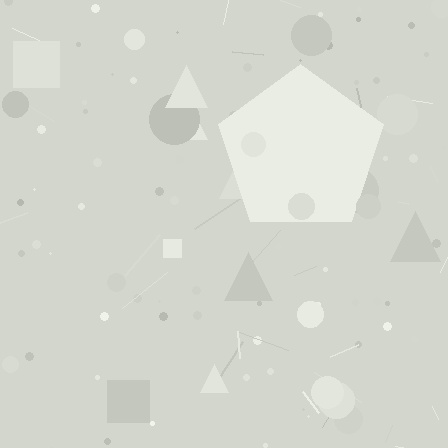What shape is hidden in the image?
A pentagon is hidden in the image.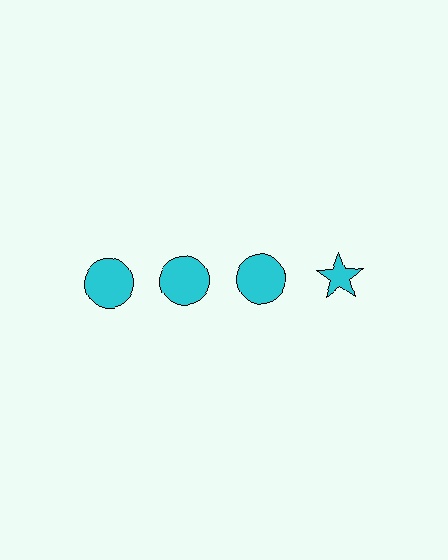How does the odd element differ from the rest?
It has a different shape: star instead of circle.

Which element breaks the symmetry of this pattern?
The cyan star in the top row, second from right column breaks the symmetry. All other shapes are cyan circles.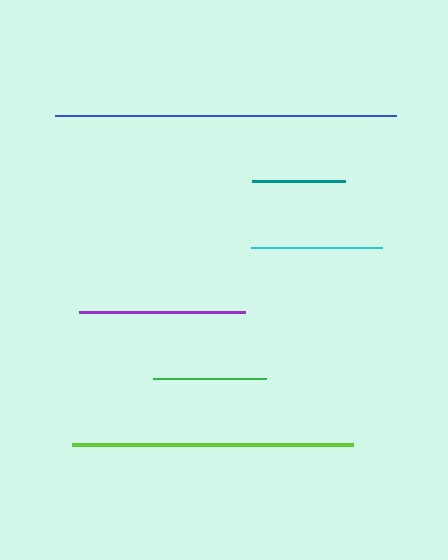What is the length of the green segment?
The green segment is approximately 114 pixels long.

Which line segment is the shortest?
The teal line is the shortest at approximately 93 pixels.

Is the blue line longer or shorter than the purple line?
The blue line is longer than the purple line.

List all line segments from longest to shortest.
From longest to shortest: blue, lime, purple, cyan, green, teal.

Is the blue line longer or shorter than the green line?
The blue line is longer than the green line.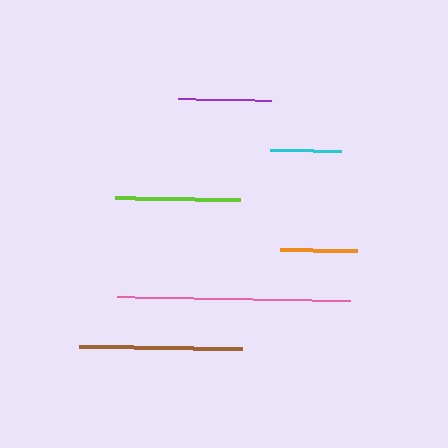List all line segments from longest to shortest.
From longest to shortest: pink, brown, lime, purple, orange, cyan.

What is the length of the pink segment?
The pink segment is approximately 234 pixels long.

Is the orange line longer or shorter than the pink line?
The pink line is longer than the orange line.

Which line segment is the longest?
The pink line is the longest at approximately 234 pixels.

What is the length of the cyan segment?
The cyan segment is approximately 71 pixels long.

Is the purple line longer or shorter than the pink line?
The pink line is longer than the purple line.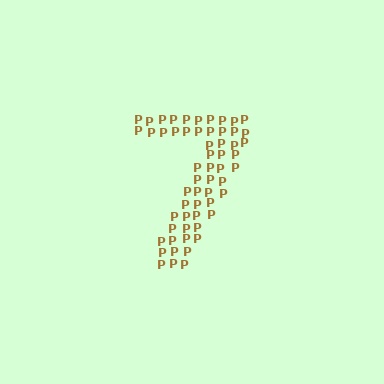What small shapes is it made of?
It is made of small letter P's.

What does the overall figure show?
The overall figure shows the digit 7.